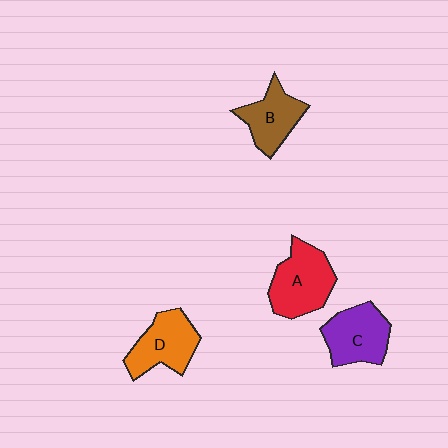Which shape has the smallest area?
Shape B (brown).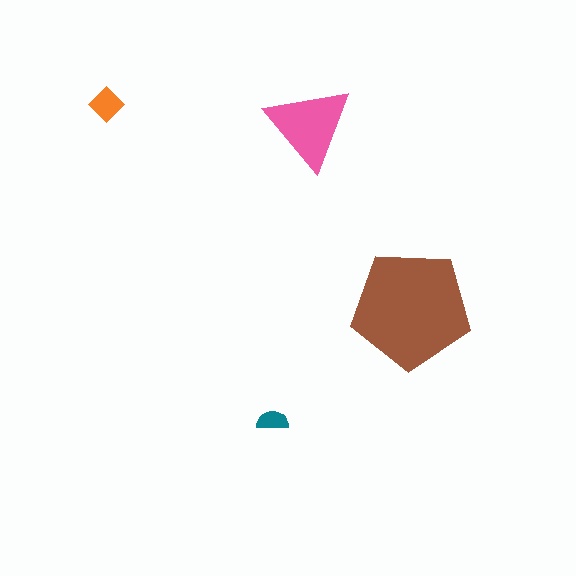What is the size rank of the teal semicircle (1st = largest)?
4th.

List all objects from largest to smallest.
The brown pentagon, the pink triangle, the orange diamond, the teal semicircle.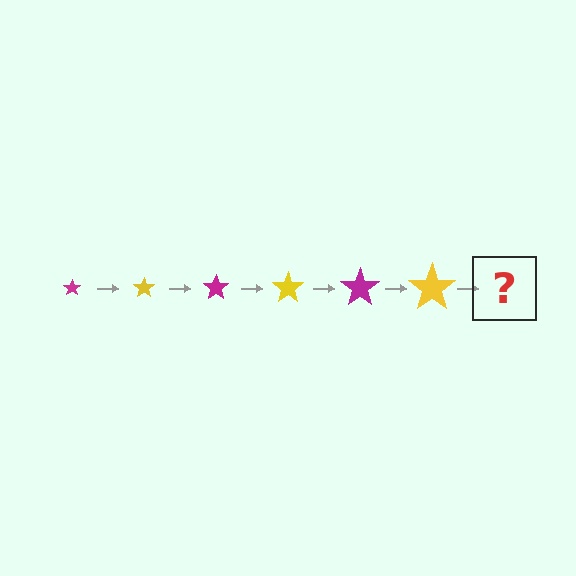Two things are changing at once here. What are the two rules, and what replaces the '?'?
The two rules are that the star grows larger each step and the color cycles through magenta and yellow. The '?' should be a magenta star, larger than the previous one.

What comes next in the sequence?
The next element should be a magenta star, larger than the previous one.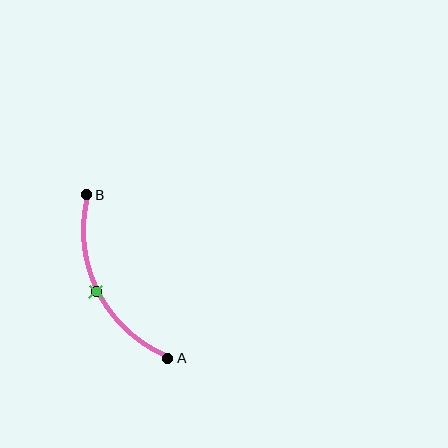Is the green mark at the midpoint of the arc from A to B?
Yes. The green mark lies on the arc at equal arc-length from both A and B — it is the arc midpoint.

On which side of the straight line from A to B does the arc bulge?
The arc bulges to the left of the straight line connecting A and B.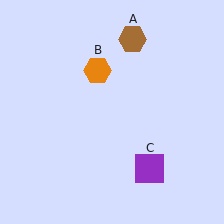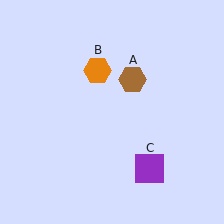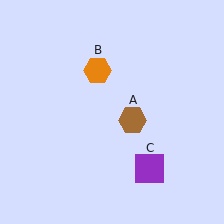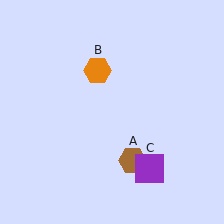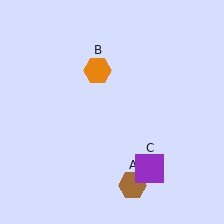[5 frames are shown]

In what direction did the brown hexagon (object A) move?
The brown hexagon (object A) moved down.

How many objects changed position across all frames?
1 object changed position: brown hexagon (object A).